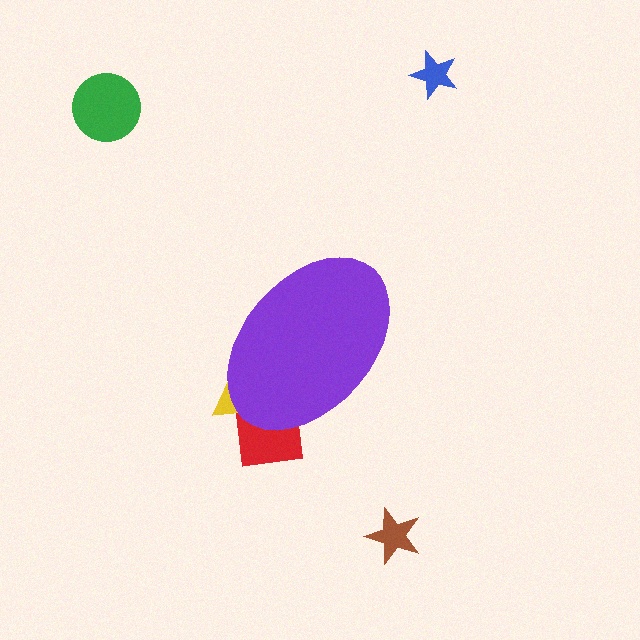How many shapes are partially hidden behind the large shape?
2 shapes are partially hidden.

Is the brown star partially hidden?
No, the brown star is fully visible.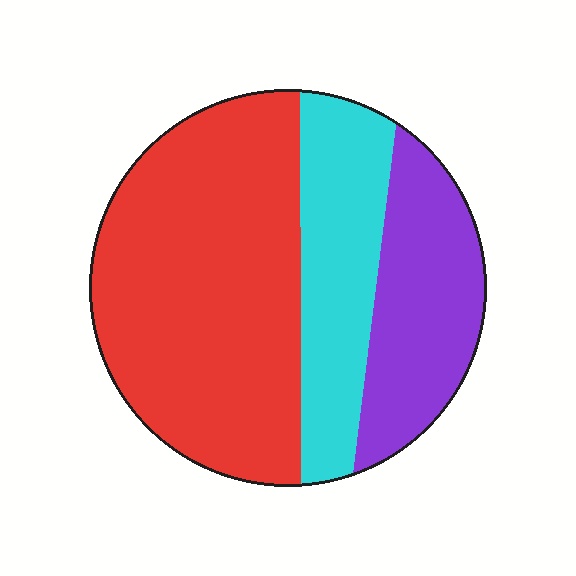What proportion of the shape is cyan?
Cyan takes up about one quarter (1/4) of the shape.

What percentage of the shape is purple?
Purple takes up about one quarter (1/4) of the shape.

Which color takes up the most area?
Red, at roughly 55%.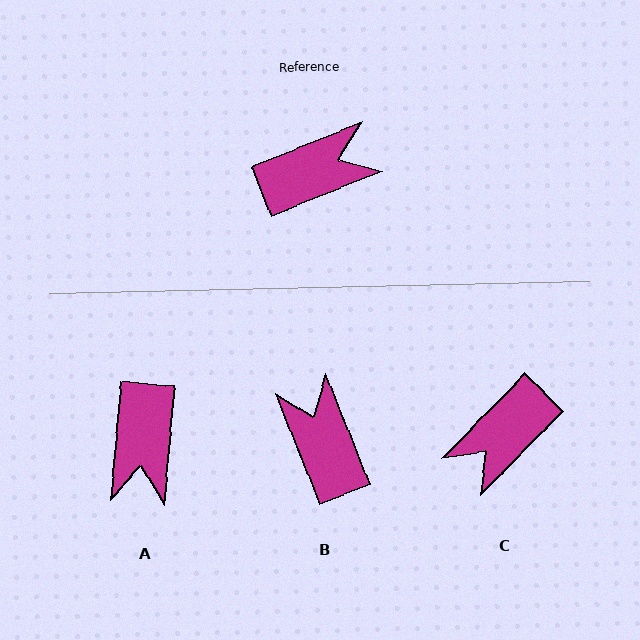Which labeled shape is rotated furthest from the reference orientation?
C, about 157 degrees away.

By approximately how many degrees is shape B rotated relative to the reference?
Approximately 89 degrees counter-clockwise.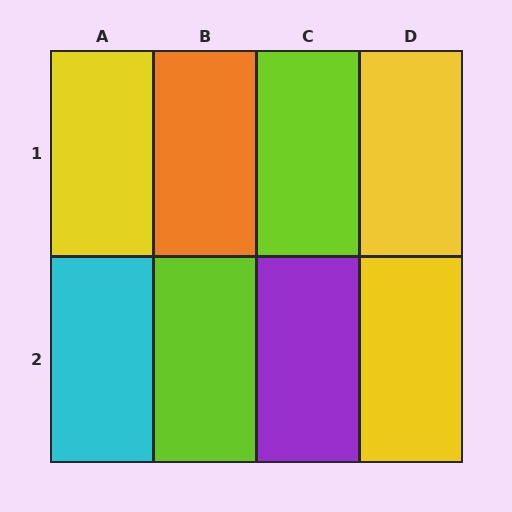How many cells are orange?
1 cell is orange.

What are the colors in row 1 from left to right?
Yellow, orange, lime, yellow.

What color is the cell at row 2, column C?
Purple.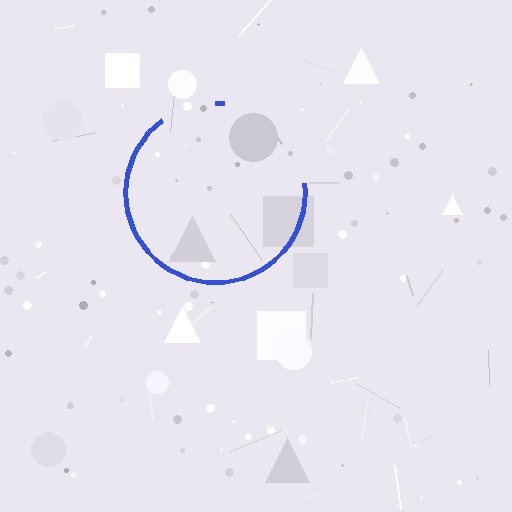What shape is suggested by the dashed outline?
The dashed outline suggests a circle.